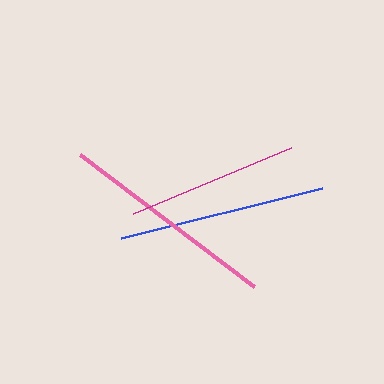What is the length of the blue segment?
The blue segment is approximately 207 pixels long.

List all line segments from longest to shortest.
From longest to shortest: pink, blue, magenta.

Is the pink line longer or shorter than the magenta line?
The pink line is longer than the magenta line.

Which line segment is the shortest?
The magenta line is the shortest at approximately 172 pixels.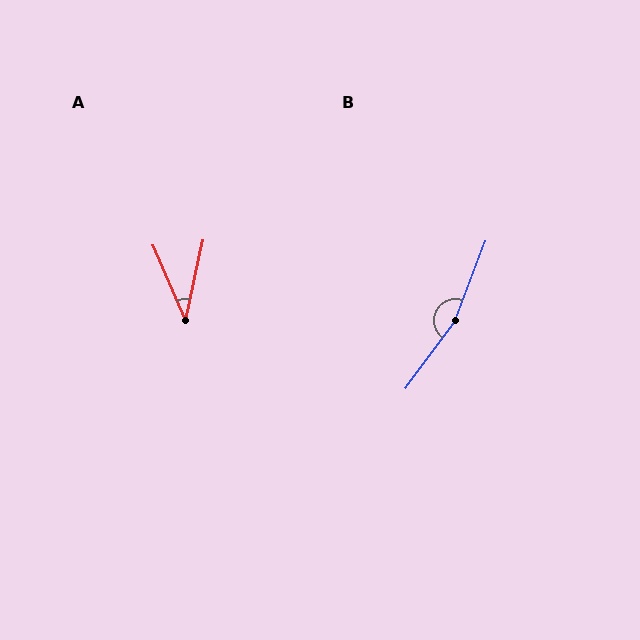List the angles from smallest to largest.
A (36°), B (164°).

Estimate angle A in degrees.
Approximately 36 degrees.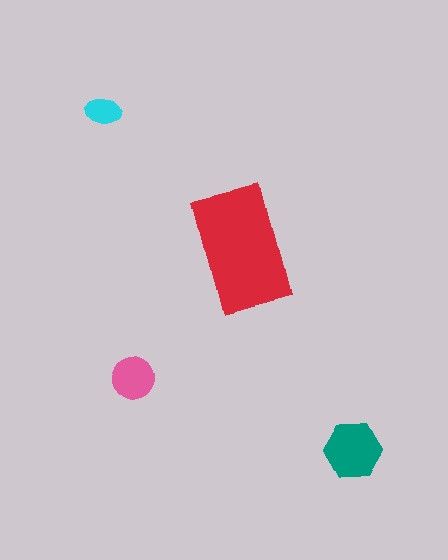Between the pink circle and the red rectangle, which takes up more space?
The red rectangle.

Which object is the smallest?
The cyan ellipse.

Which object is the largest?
The red rectangle.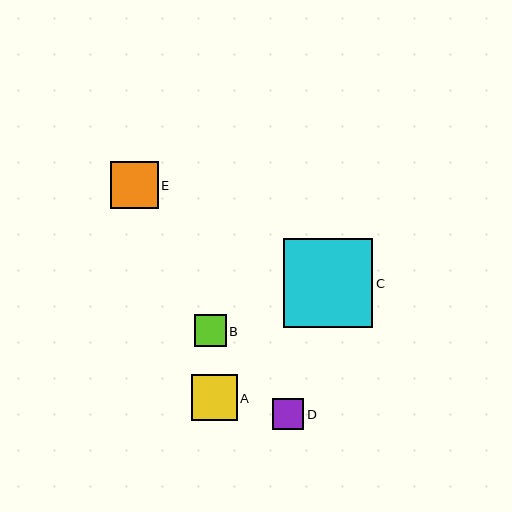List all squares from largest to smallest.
From largest to smallest: C, E, A, B, D.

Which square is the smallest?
Square D is the smallest with a size of approximately 31 pixels.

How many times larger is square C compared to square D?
Square C is approximately 2.9 times the size of square D.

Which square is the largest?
Square C is the largest with a size of approximately 89 pixels.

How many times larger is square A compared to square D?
Square A is approximately 1.5 times the size of square D.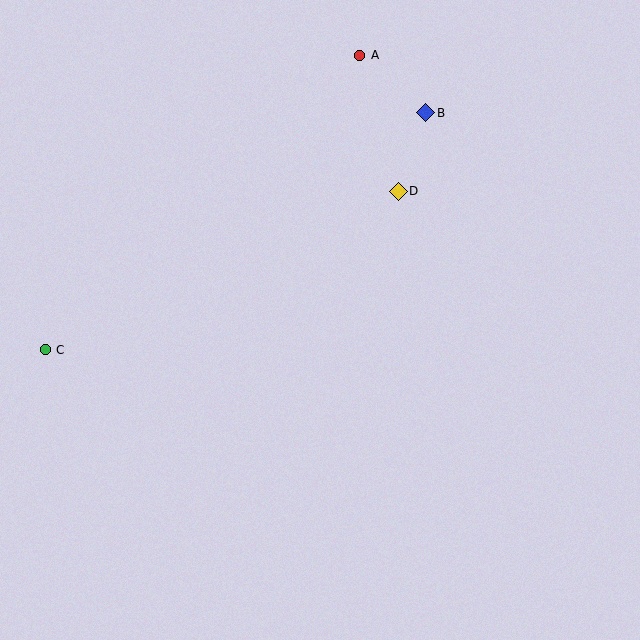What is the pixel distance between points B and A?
The distance between B and A is 87 pixels.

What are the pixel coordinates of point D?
Point D is at (398, 191).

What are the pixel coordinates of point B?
Point B is at (426, 113).